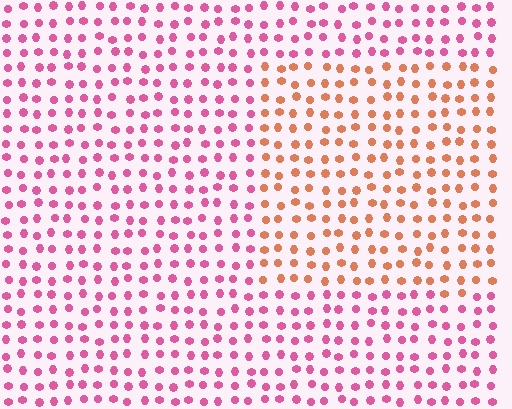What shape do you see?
I see a rectangle.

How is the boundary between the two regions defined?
The boundary is defined purely by a slight shift in hue (about 49 degrees). Spacing, size, and orientation are identical on both sides.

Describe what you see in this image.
The image is filled with small pink elements in a uniform arrangement. A rectangle-shaped region is visible where the elements are tinted to a slightly different hue, forming a subtle color boundary.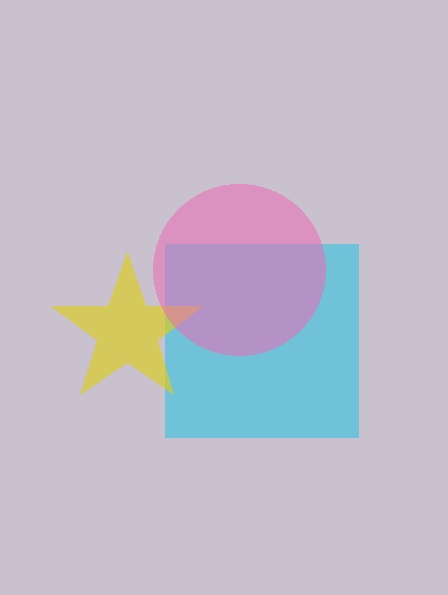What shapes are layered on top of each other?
The layered shapes are: a cyan square, a yellow star, a pink circle.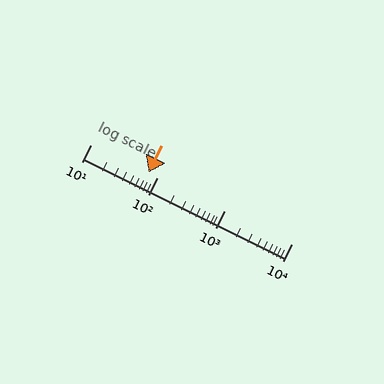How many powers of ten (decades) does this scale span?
The scale spans 3 decades, from 10 to 10000.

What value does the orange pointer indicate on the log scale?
The pointer indicates approximately 74.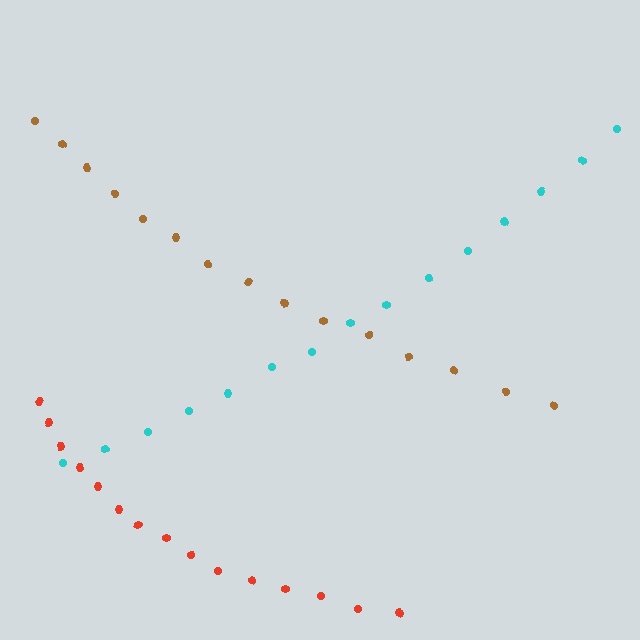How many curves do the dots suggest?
There are 3 distinct paths.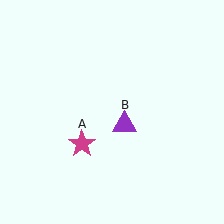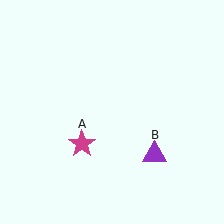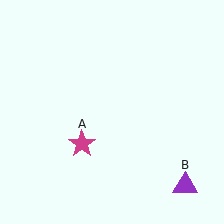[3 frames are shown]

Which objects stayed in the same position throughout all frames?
Magenta star (object A) remained stationary.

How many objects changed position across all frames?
1 object changed position: purple triangle (object B).